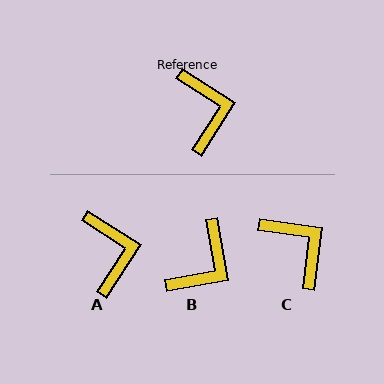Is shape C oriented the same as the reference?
No, it is off by about 25 degrees.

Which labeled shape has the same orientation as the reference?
A.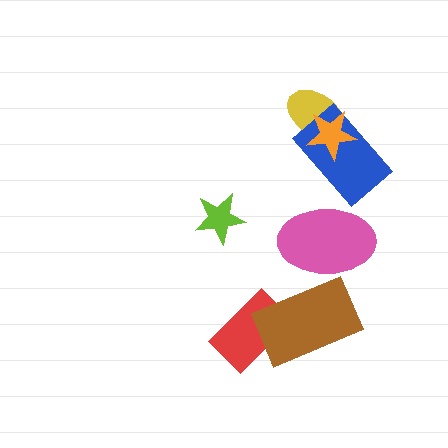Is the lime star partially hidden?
No, no other shape covers it.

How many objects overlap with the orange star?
2 objects overlap with the orange star.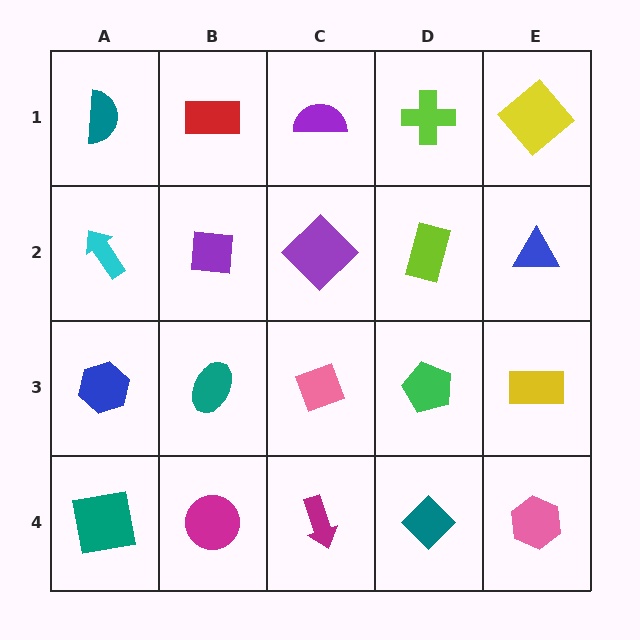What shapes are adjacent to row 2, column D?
A lime cross (row 1, column D), a green pentagon (row 3, column D), a purple diamond (row 2, column C), a blue triangle (row 2, column E).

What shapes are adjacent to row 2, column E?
A yellow diamond (row 1, column E), a yellow rectangle (row 3, column E), a lime rectangle (row 2, column D).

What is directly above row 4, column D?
A green pentagon.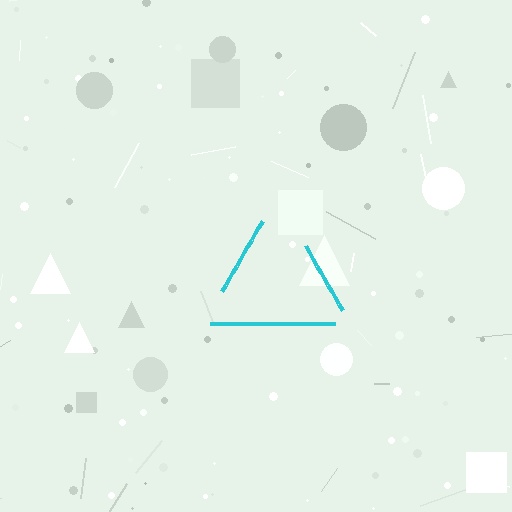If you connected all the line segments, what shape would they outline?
They would outline a triangle.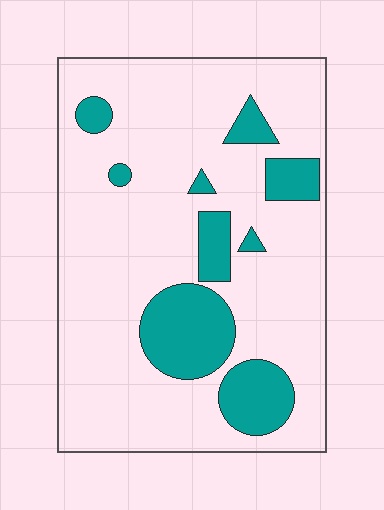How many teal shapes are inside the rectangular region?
9.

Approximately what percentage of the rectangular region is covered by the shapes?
Approximately 20%.